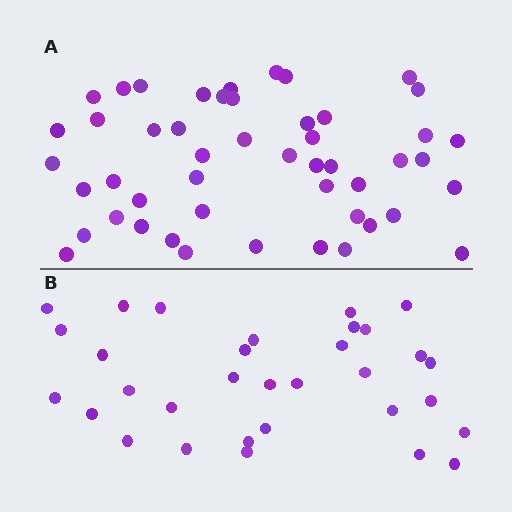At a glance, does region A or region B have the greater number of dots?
Region A (the top region) has more dots.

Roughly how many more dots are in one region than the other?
Region A has approximately 15 more dots than region B.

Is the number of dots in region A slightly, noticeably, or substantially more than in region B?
Region A has substantially more. The ratio is roughly 1.5 to 1.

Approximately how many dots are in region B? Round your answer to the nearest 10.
About 30 dots. (The exact count is 32, which rounds to 30.)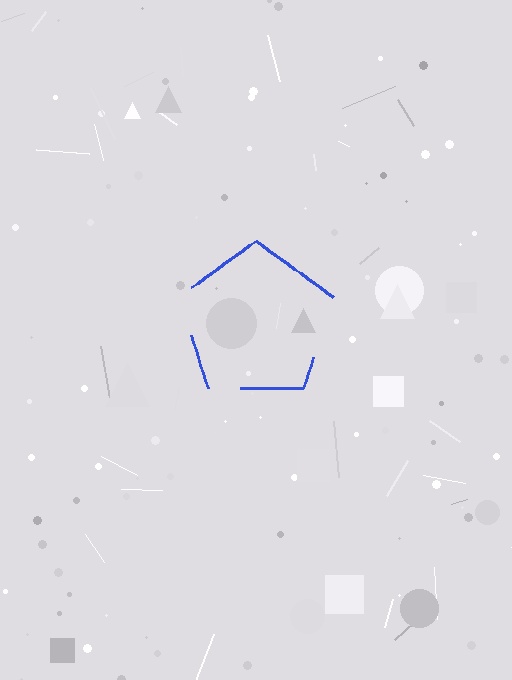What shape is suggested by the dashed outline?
The dashed outline suggests a pentagon.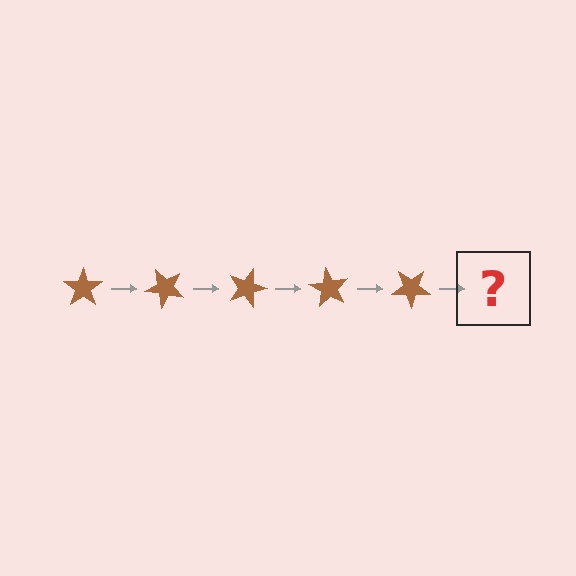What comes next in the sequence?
The next element should be a brown star rotated 225 degrees.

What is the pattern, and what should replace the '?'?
The pattern is that the star rotates 45 degrees each step. The '?' should be a brown star rotated 225 degrees.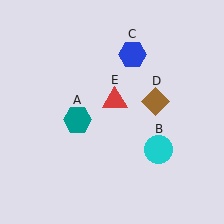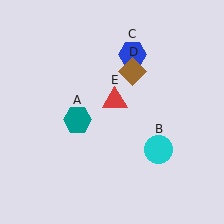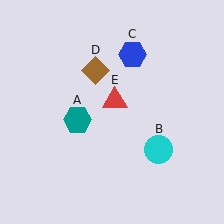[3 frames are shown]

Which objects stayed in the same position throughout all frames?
Teal hexagon (object A) and cyan circle (object B) and blue hexagon (object C) and red triangle (object E) remained stationary.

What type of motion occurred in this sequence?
The brown diamond (object D) rotated counterclockwise around the center of the scene.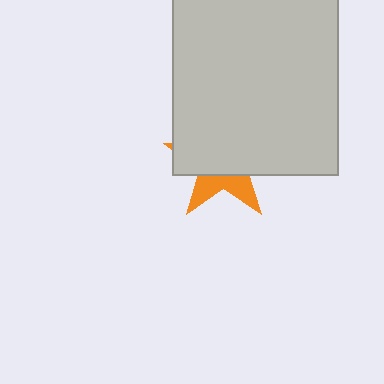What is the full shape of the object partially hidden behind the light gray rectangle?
The partially hidden object is an orange star.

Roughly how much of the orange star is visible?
A small part of it is visible (roughly 33%).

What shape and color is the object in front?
The object in front is a light gray rectangle.